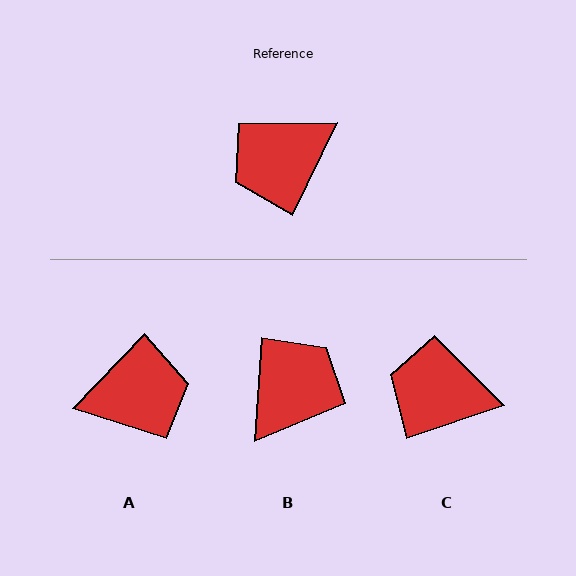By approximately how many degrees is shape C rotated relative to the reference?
Approximately 46 degrees clockwise.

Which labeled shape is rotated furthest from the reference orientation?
A, about 162 degrees away.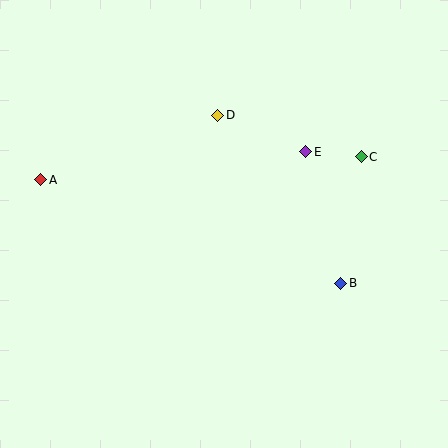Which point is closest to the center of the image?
Point D at (218, 115) is closest to the center.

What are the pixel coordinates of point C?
Point C is at (361, 157).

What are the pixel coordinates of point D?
Point D is at (218, 115).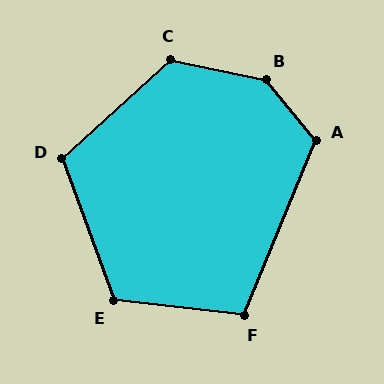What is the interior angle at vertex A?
Approximately 118 degrees (obtuse).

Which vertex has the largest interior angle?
B, at approximately 142 degrees.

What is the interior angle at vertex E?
Approximately 116 degrees (obtuse).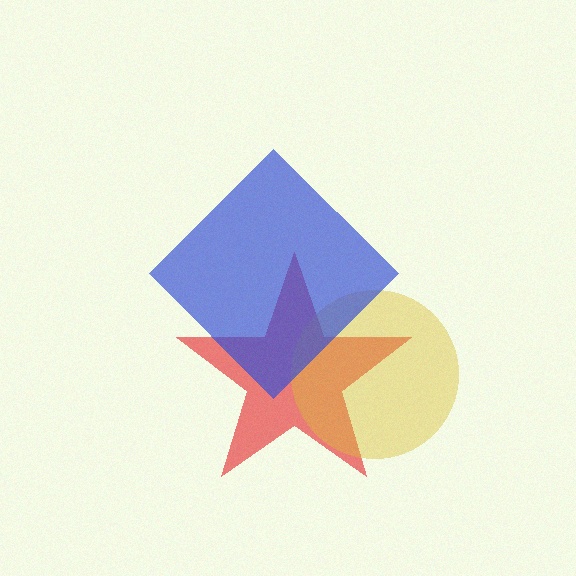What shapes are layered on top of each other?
The layered shapes are: a red star, a yellow circle, a blue diamond.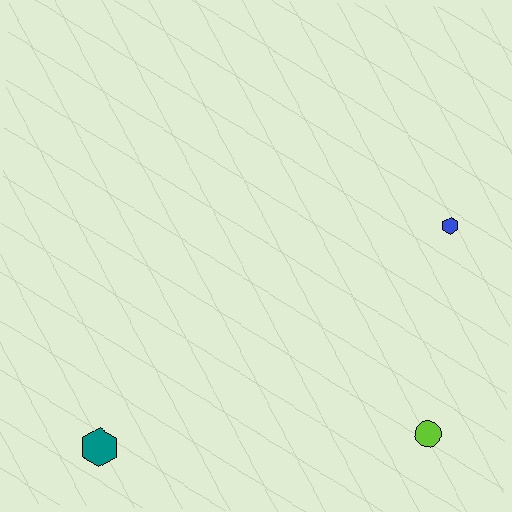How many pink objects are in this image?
There are no pink objects.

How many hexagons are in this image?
There are 2 hexagons.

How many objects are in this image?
There are 3 objects.